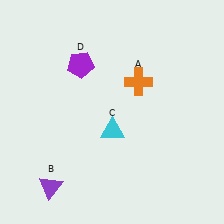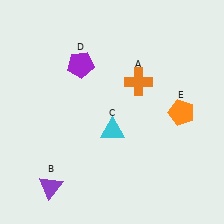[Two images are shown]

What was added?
An orange pentagon (E) was added in Image 2.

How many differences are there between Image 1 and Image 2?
There is 1 difference between the two images.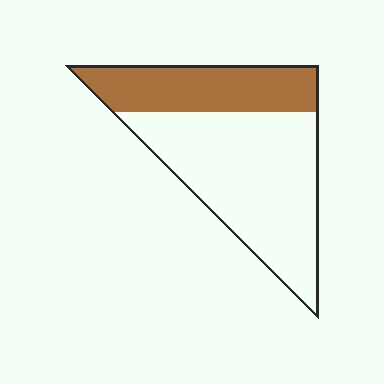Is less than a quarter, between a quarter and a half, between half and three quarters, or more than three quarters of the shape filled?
Between a quarter and a half.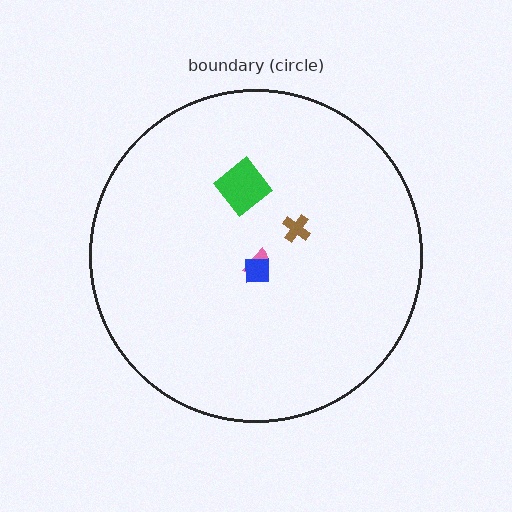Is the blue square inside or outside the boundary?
Inside.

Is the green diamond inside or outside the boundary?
Inside.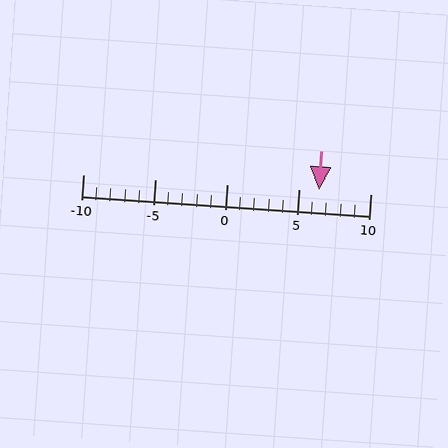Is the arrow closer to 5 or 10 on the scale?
The arrow is closer to 5.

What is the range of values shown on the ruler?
The ruler shows values from -10 to 10.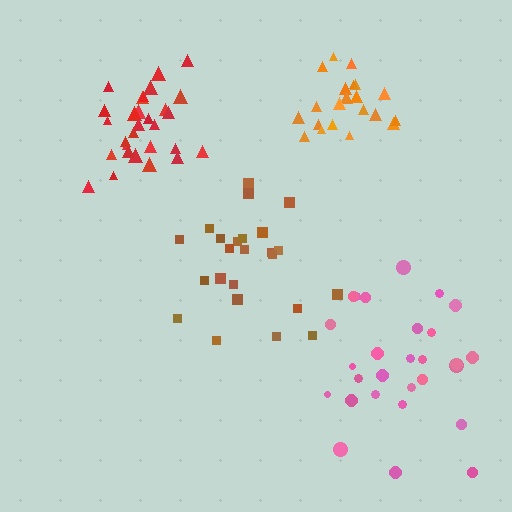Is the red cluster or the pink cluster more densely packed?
Red.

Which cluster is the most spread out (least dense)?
Pink.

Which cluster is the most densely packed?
Red.